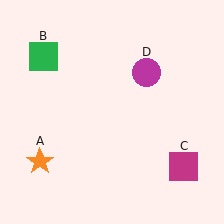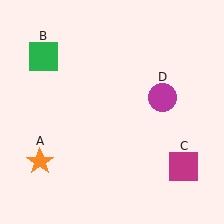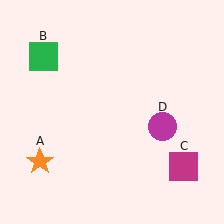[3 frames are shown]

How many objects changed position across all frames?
1 object changed position: magenta circle (object D).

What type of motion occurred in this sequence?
The magenta circle (object D) rotated clockwise around the center of the scene.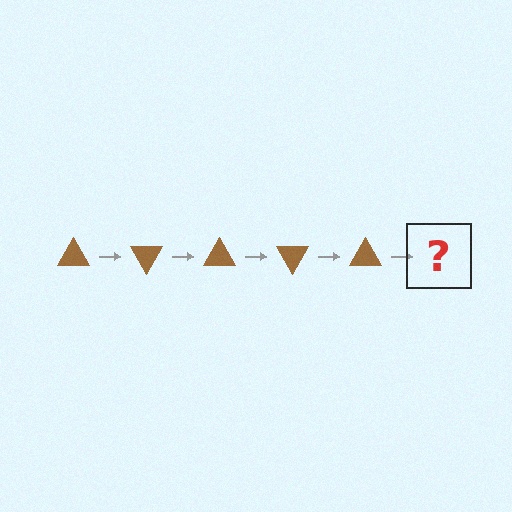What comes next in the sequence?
The next element should be a brown triangle rotated 300 degrees.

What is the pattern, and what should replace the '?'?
The pattern is that the triangle rotates 60 degrees each step. The '?' should be a brown triangle rotated 300 degrees.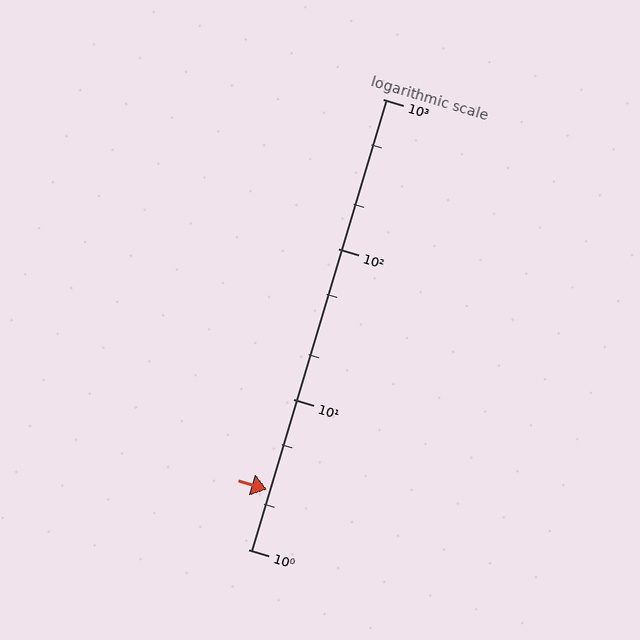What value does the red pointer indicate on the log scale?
The pointer indicates approximately 2.5.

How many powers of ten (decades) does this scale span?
The scale spans 3 decades, from 1 to 1000.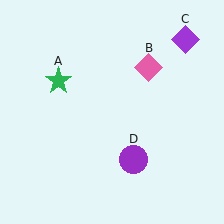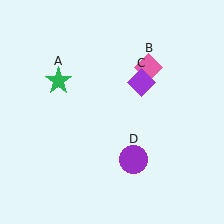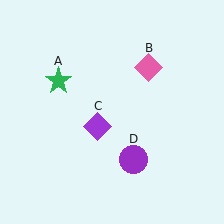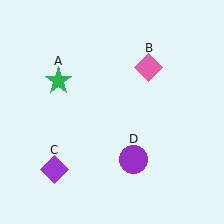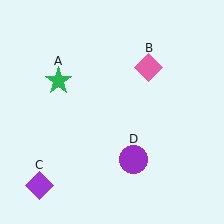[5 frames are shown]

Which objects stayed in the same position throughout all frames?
Green star (object A) and pink diamond (object B) and purple circle (object D) remained stationary.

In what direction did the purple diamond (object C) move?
The purple diamond (object C) moved down and to the left.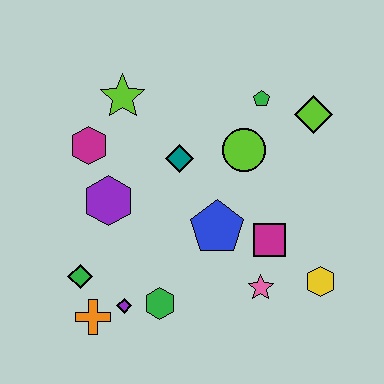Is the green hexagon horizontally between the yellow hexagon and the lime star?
Yes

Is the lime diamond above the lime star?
No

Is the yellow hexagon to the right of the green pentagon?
Yes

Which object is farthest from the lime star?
The yellow hexagon is farthest from the lime star.